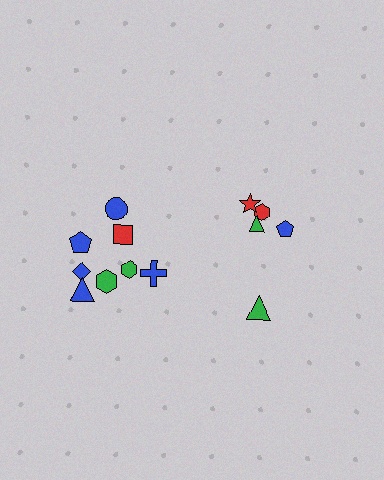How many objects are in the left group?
There are 8 objects.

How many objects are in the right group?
There are 5 objects.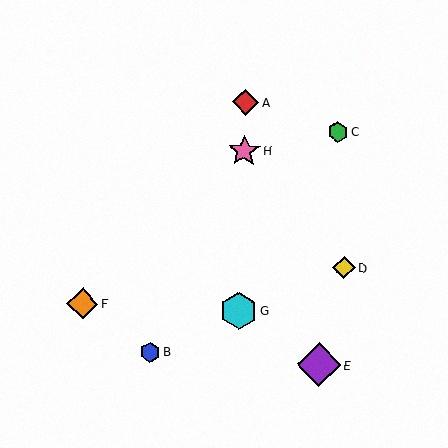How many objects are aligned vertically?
3 objects (A, G, H) are aligned vertically.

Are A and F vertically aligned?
No, A is at x≈246 and F is at x≈82.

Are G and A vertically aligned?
Yes, both are at x≈239.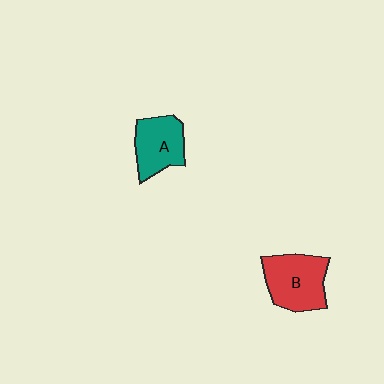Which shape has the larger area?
Shape B (red).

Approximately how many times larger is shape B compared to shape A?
Approximately 1.2 times.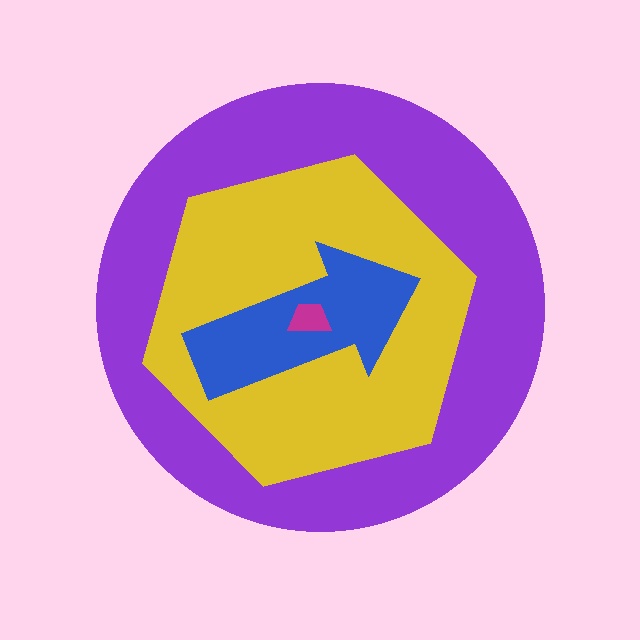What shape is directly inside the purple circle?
The yellow hexagon.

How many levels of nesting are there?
4.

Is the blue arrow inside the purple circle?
Yes.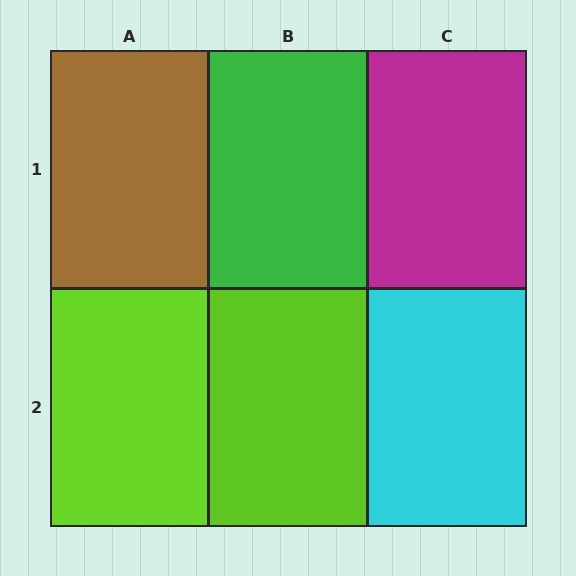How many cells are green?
1 cell is green.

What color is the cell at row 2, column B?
Lime.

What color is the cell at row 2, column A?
Lime.